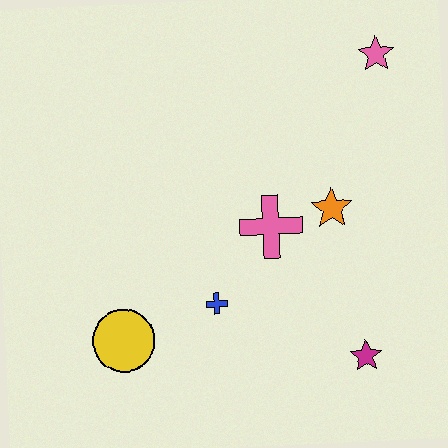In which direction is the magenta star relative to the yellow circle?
The magenta star is to the right of the yellow circle.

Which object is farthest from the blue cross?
The pink star is farthest from the blue cross.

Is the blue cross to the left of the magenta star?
Yes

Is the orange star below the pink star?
Yes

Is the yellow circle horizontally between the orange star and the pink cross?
No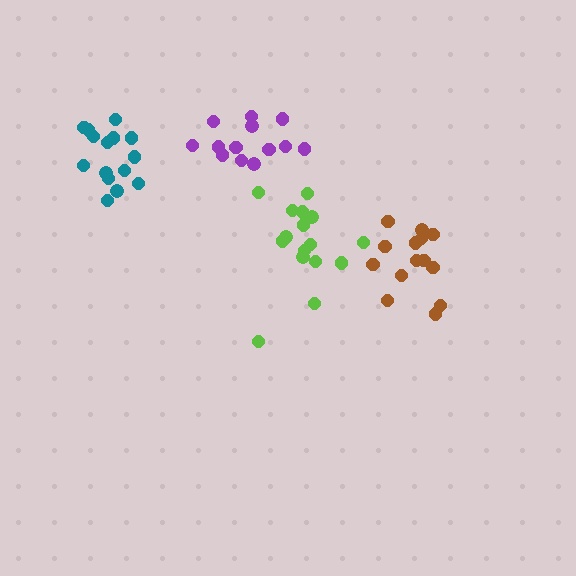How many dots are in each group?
Group 1: 13 dots, Group 2: 16 dots, Group 3: 14 dots, Group 4: 15 dots (58 total).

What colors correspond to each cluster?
The clusters are colored: purple, lime, brown, teal.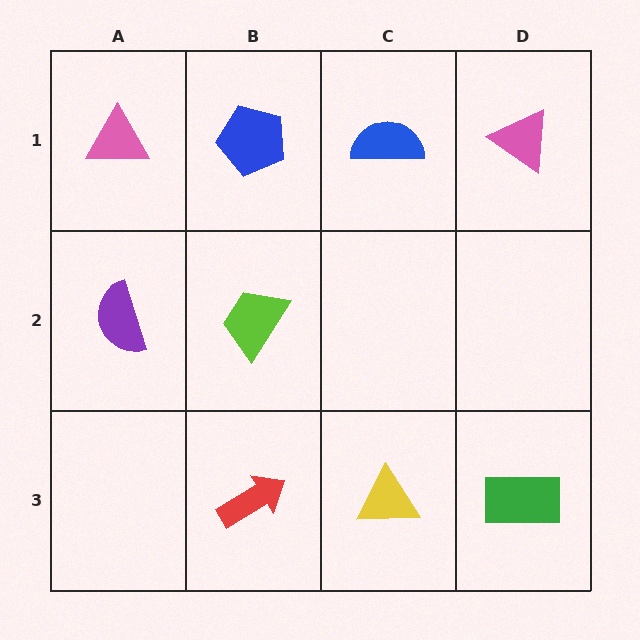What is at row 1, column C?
A blue semicircle.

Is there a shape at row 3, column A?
No, that cell is empty.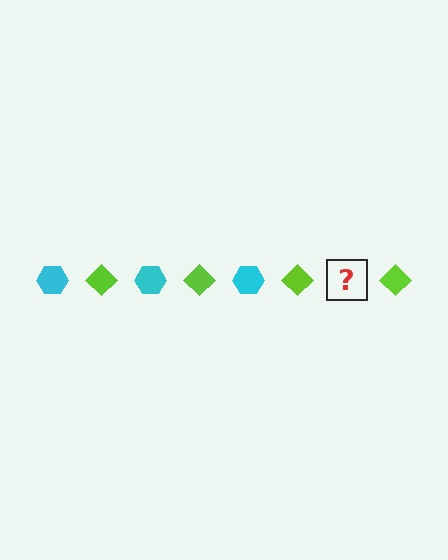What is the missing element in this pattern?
The missing element is a cyan hexagon.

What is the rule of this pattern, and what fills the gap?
The rule is that the pattern alternates between cyan hexagon and lime diamond. The gap should be filled with a cyan hexagon.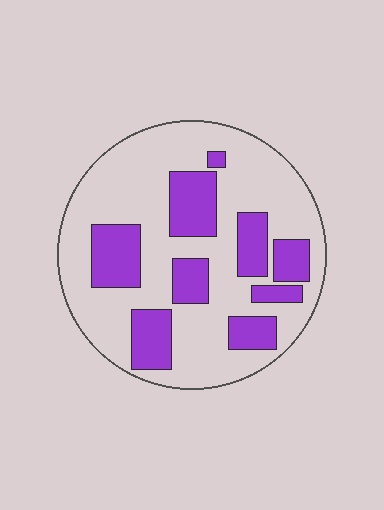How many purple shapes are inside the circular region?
9.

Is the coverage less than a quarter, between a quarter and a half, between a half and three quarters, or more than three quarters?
Between a quarter and a half.